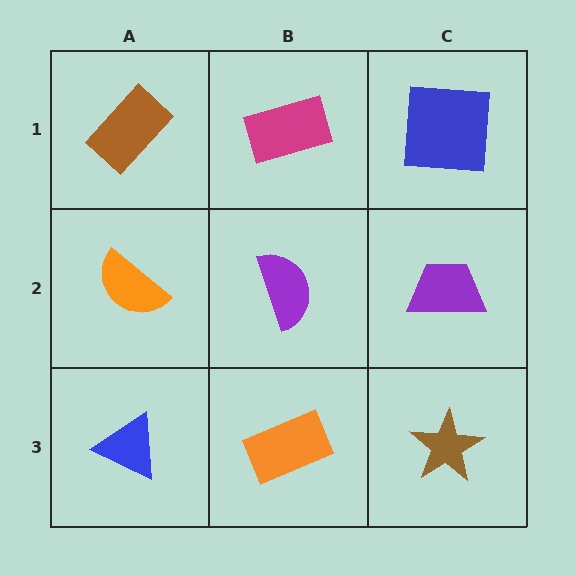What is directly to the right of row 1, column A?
A magenta rectangle.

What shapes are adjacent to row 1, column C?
A purple trapezoid (row 2, column C), a magenta rectangle (row 1, column B).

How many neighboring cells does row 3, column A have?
2.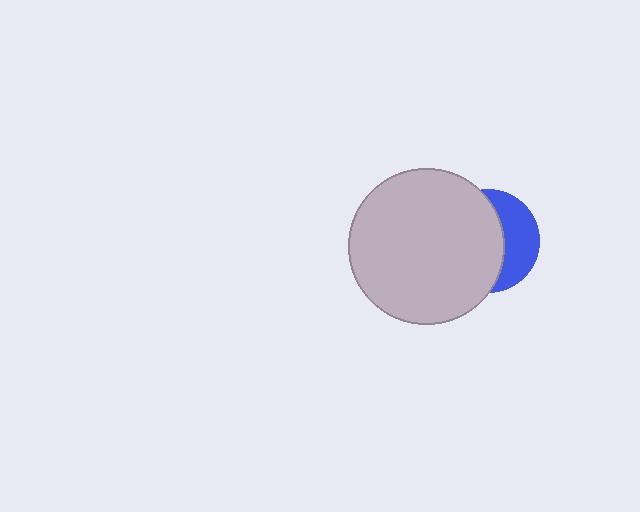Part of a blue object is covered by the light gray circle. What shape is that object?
It is a circle.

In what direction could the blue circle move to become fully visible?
The blue circle could move right. That would shift it out from behind the light gray circle entirely.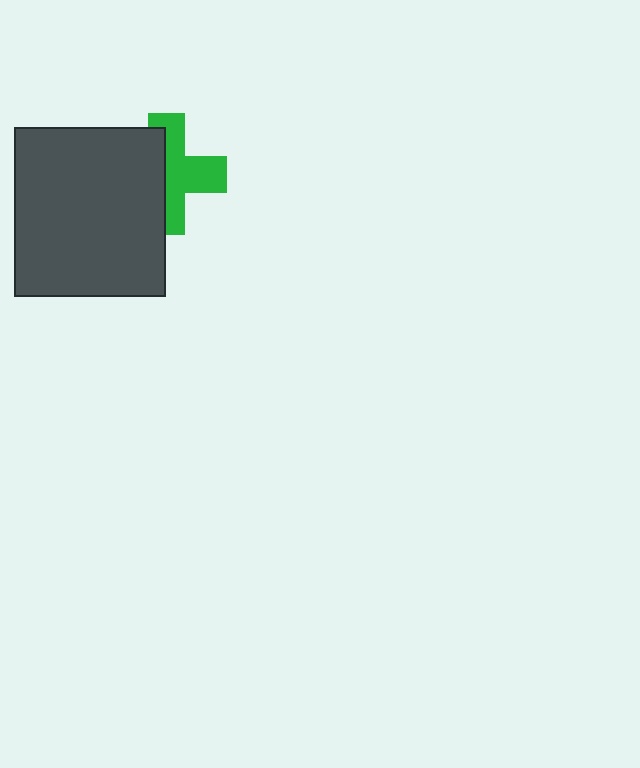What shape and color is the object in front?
The object in front is a dark gray rectangle.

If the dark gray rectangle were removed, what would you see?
You would see the complete green cross.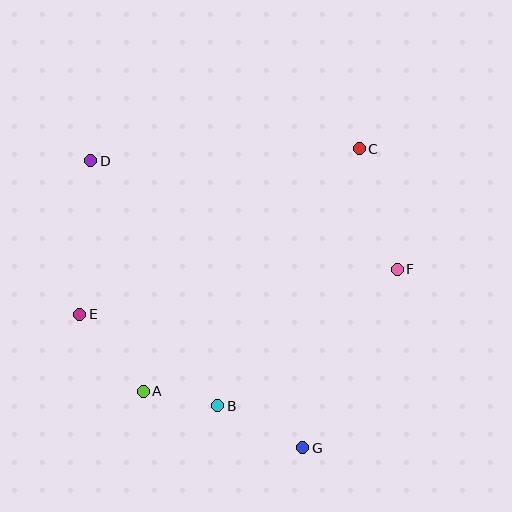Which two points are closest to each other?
Points A and B are closest to each other.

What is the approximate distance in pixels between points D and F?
The distance between D and F is approximately 325 pixels.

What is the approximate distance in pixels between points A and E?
The distance between A and E is approximately 99 pixels.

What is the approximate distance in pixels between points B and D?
The distance between B and D is approximately 276 pixels.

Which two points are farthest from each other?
Points D and G are farthest from each other.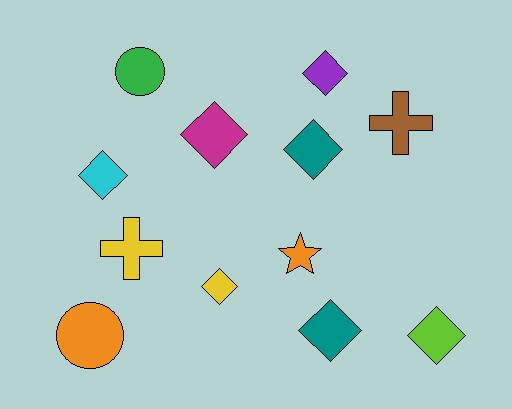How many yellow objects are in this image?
There are 2 yellow objects.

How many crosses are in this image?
There are 2 crosses.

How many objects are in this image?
There are 12 objects.